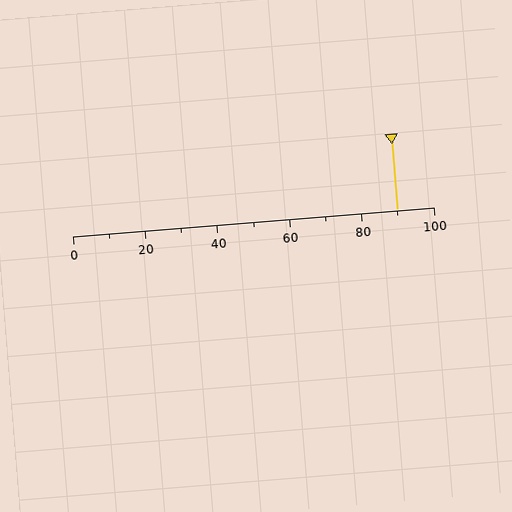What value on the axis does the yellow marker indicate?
The marker indicates approximately 90.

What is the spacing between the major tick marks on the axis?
The major ticks are spaced 20 apart.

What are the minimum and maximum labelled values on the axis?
The axis runs from 0 to 100.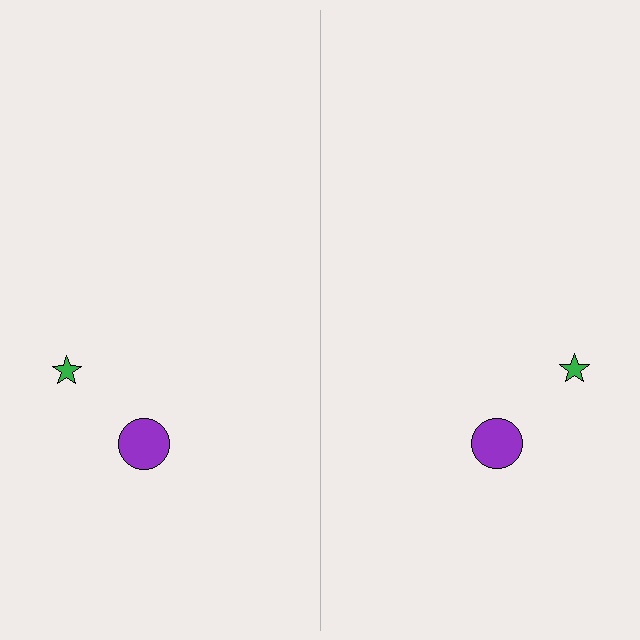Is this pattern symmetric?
Yes, this pattern has bilateral (reflection) symmetry.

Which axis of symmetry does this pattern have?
The pattern has a vertical axis of symmetry running through the center of the image.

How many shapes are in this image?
There are 4 shapes in this image.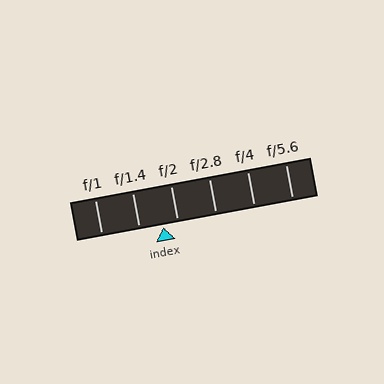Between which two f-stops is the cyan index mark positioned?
The index mark is between f/1.4 and f/2.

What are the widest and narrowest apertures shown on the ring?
The widest aperture shown is f/1 and the narrowest is f/5.6.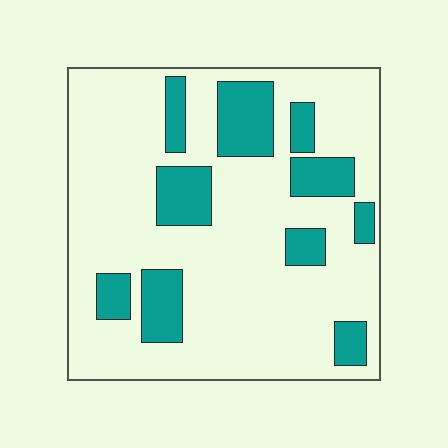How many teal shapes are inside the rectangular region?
10.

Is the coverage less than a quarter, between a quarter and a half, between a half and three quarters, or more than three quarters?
Less than a quarter.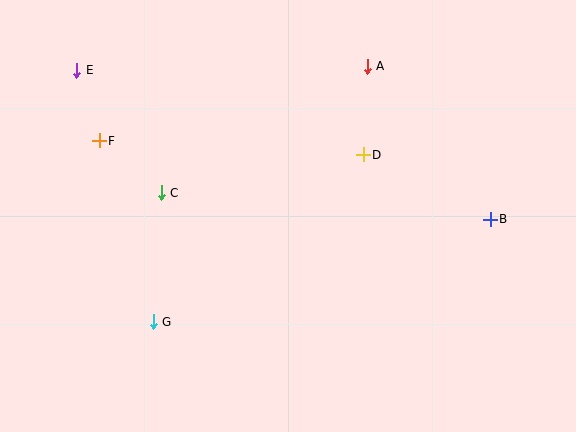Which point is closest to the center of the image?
Point D at (363, 155) is closest to the center.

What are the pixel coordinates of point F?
Point F is at (99, 141).